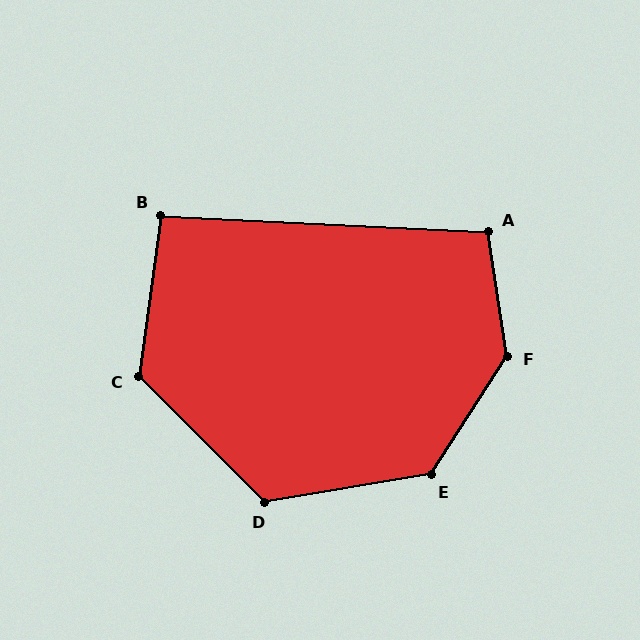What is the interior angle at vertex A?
Approximately 101 degrees (obtuse).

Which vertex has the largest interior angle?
F, at approximately 139 degrees.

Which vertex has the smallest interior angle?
B, at approximately 95 degrees.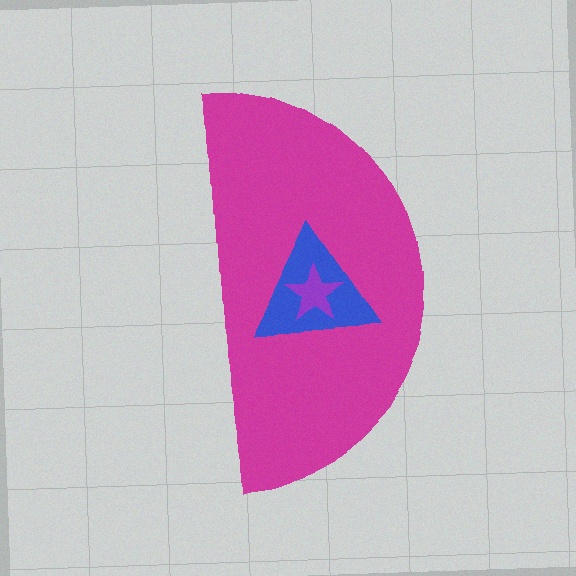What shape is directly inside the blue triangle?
The purple star.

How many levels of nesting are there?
3.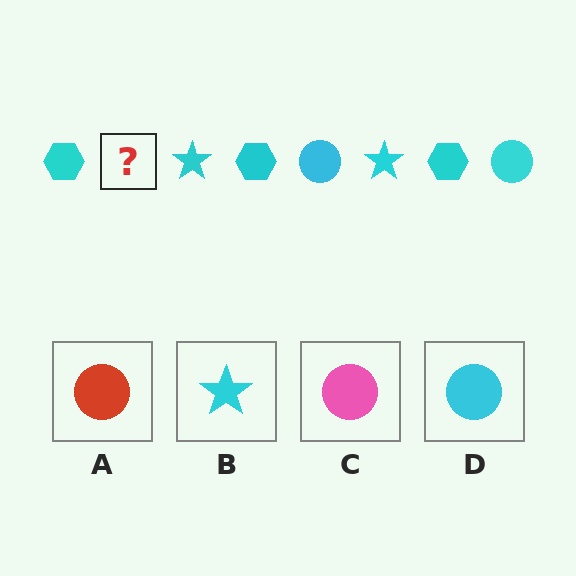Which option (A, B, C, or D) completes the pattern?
D.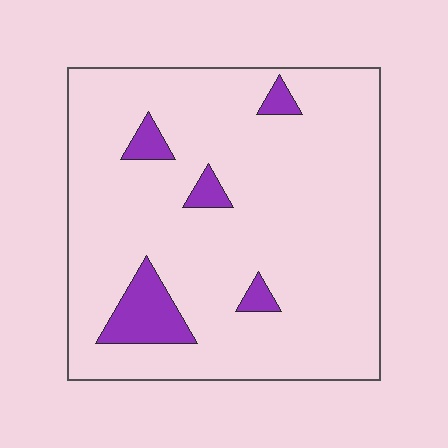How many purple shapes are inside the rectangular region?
5.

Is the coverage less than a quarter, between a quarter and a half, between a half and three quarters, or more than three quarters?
Less than a quarter.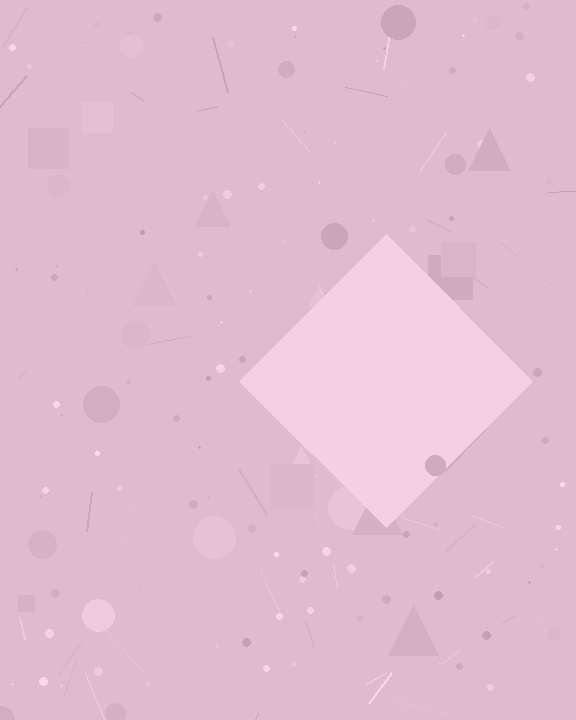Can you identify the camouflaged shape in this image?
The camouflaged shape is a diamond.